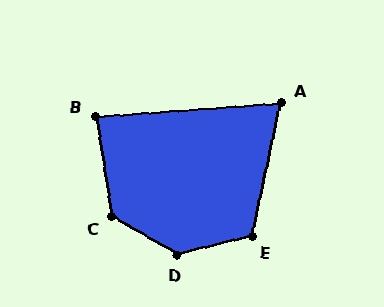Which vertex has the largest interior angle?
D, at approximately 136 degrees.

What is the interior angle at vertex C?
Approximately 129 degrees (obtuse).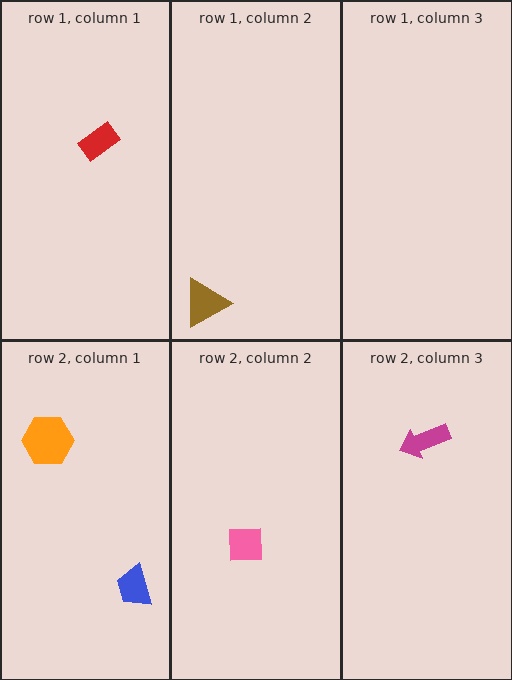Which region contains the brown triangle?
The row 1, column 2 region.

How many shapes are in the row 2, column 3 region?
1.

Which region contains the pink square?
The row 2, column 2 region.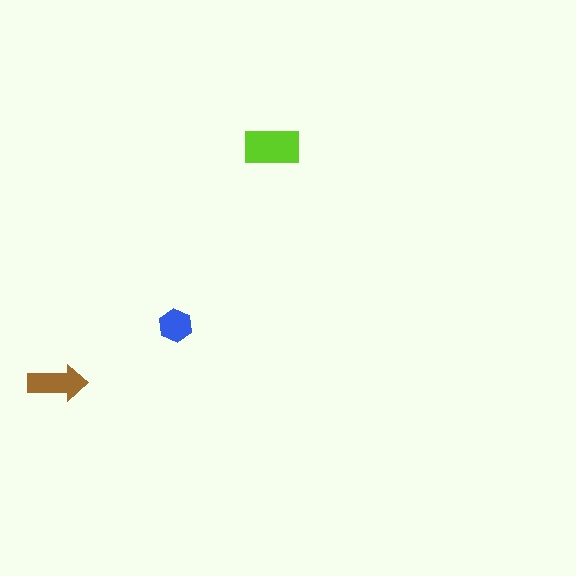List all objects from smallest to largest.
The blue hexagon, the brown arrow, the lime rectangle.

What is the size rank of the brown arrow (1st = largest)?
2nd.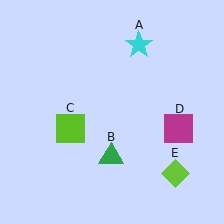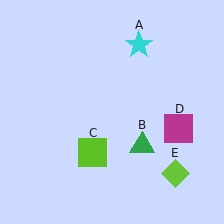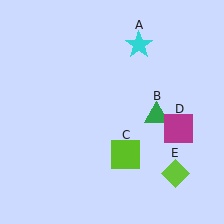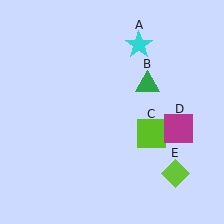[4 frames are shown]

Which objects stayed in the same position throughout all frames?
Cyan star (object A) and magenta square (object D) and lime diamond (object E) remained stationary.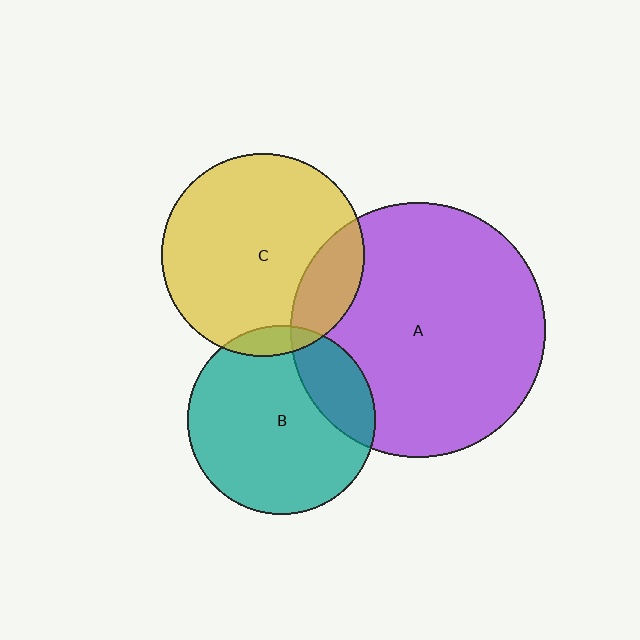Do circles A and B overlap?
Yes.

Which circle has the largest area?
Circle A (purple).